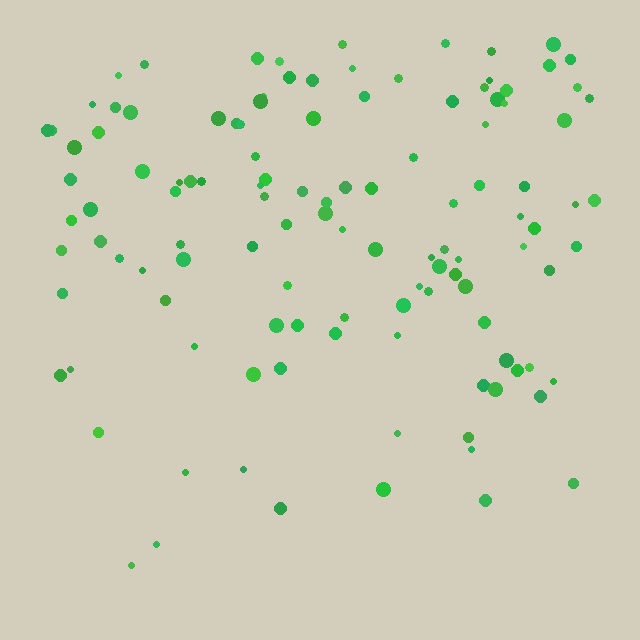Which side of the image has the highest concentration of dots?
The top.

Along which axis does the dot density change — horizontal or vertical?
Vertical.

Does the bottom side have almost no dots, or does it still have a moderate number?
Still a moderate number, just noticeably fewer than the top.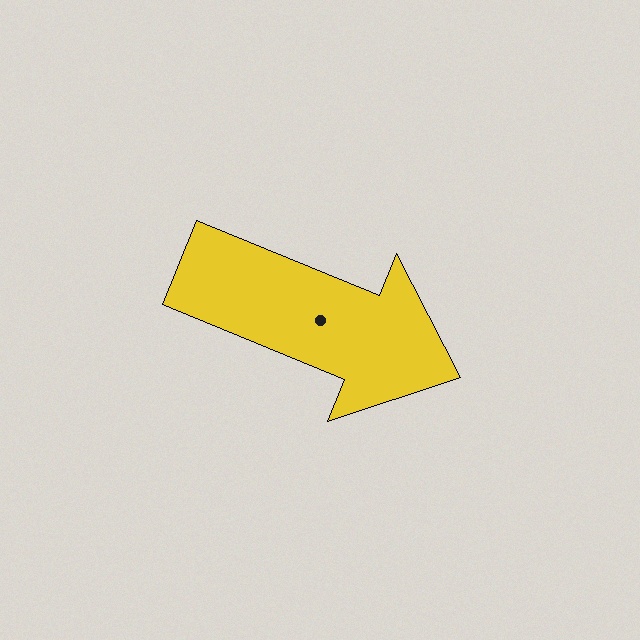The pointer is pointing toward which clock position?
Roughly 4 o'clock.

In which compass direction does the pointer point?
East.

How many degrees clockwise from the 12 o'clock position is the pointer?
Approximately 112 degrees.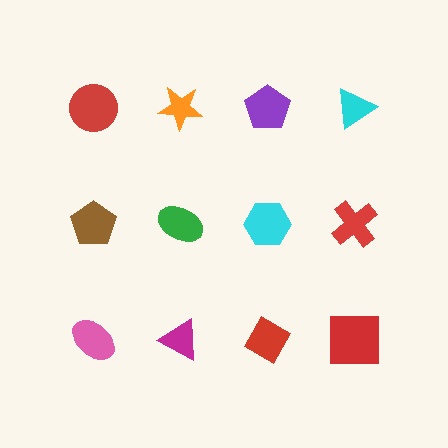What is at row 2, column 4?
A red cross.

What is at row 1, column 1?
A red circle.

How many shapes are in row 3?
4 shapes.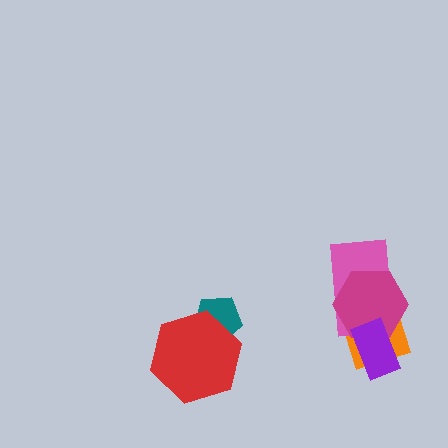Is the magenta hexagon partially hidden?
Yes, it is partially covered by another shape.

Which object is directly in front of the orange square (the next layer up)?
The pink rectangle is directly in front of the orange square.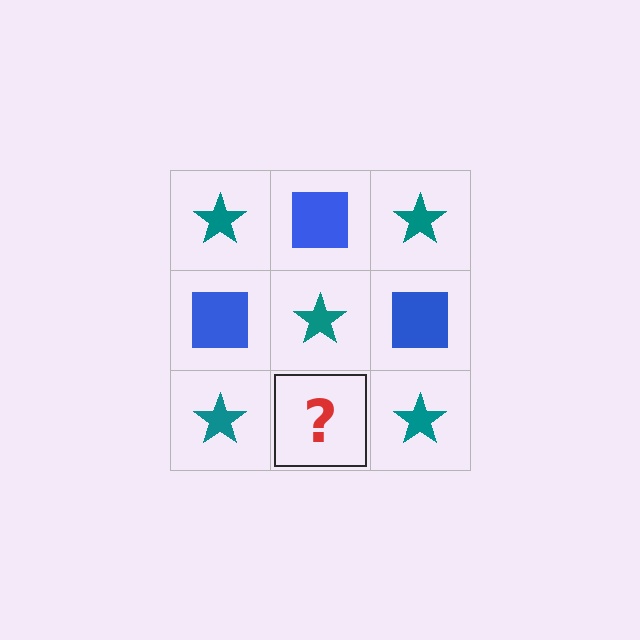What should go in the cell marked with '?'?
The missing cell should contain a blue square.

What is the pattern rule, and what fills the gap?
The rule is that it alternates teal star and blue square in a checkerboard pattern. The gap should be filled with a blue square.